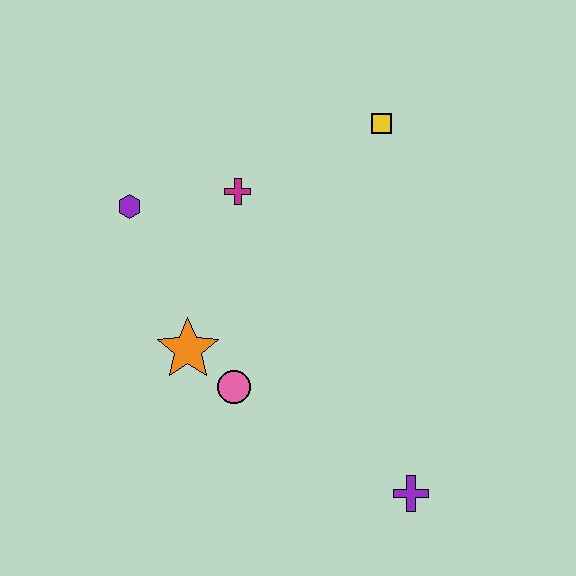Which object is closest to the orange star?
The pink circle is closest to the orange star.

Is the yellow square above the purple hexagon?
Yes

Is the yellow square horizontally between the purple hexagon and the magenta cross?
No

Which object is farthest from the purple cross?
The purple hexagon is farthest from the purple cross.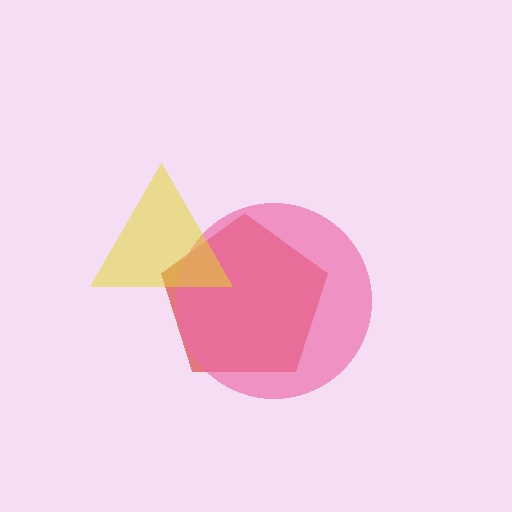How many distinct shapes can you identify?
There are 3 distinct shapes: a red pentagon, a pink circle, a yellow triangle.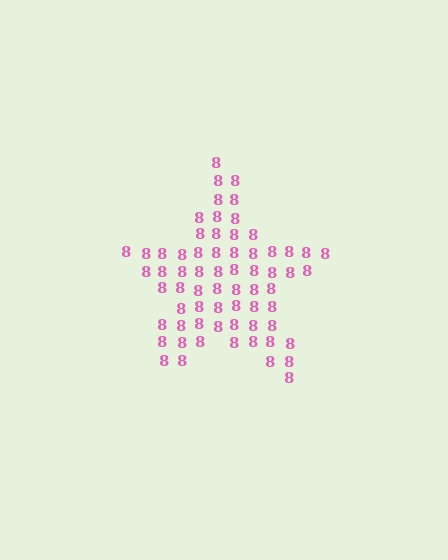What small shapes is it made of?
It is made of small digit 8's.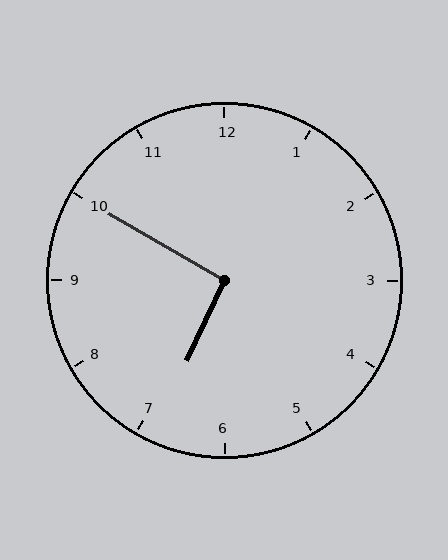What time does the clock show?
6:50.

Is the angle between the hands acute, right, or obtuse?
It is right.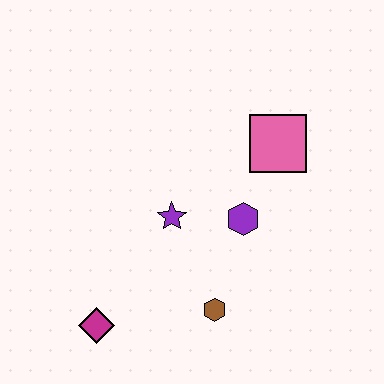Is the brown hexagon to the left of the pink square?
Yes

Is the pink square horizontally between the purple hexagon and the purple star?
No